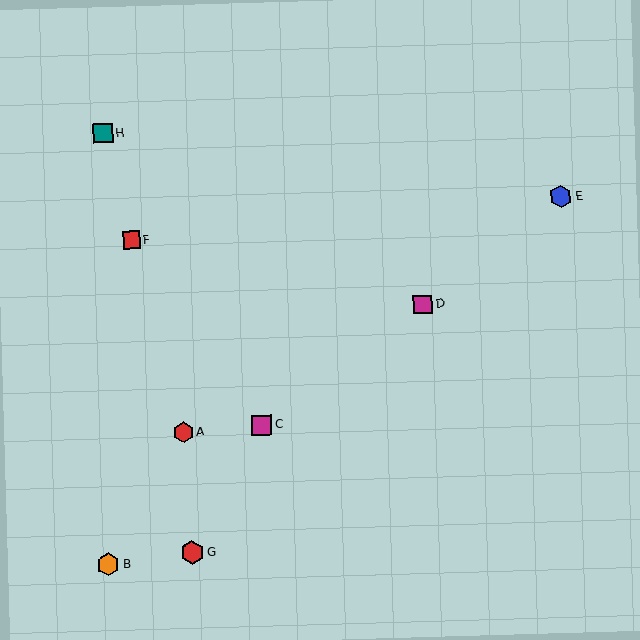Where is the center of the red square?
The center of the red square is at (131, 240).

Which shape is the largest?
The red hexagon (labeled G) is the largest.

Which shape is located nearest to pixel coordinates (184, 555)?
The red hexagon (labeled G) at (192, 552) is nearest to that location.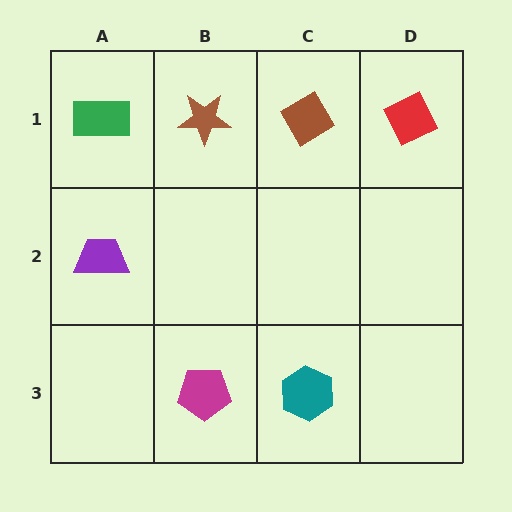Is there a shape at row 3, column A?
No, that cell is empty.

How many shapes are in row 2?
1 shape.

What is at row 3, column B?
A magenta pentagon.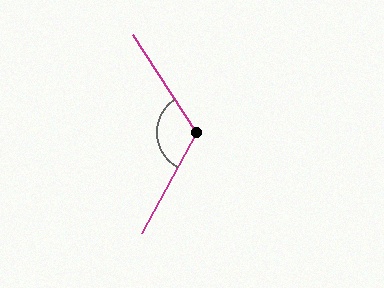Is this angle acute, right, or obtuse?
It is obtuse.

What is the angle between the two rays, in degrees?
Approximately 118 degrees.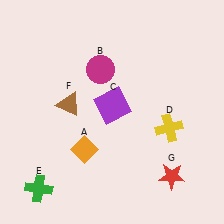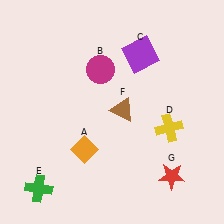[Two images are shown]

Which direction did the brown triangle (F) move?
The brown triangle (F) moved right.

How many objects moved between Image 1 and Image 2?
2 objects moved between the two images.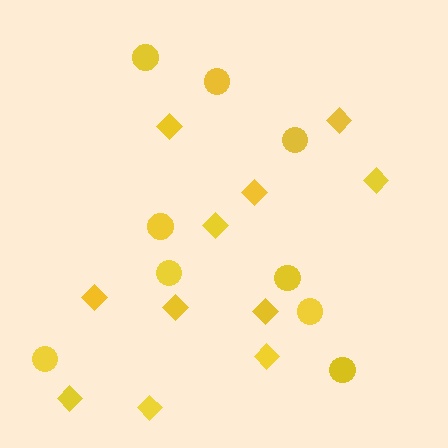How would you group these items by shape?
There are 2 groups: one group of circles (9) and one group of diamonds (11).